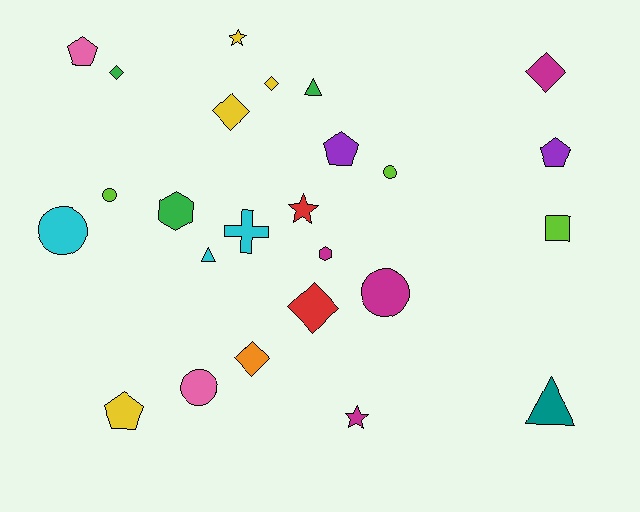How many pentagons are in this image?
There are 4 pentagons.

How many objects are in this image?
There are 25 objects.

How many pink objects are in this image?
There are 2 pink objects.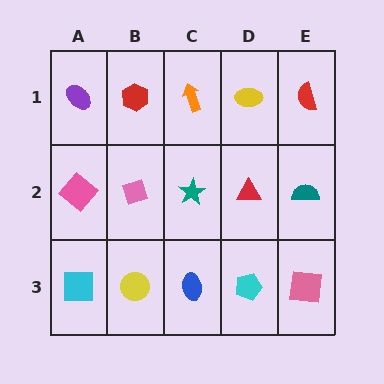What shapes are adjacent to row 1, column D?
A red triangle (row 2, column D), an orange arrow (row 1, column C), a red semicircle (row 1, column E).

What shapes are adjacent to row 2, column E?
A red semicircle (row 1, column E), a pink square (row 3, column E), a red triangle (row 2, column D).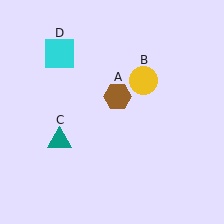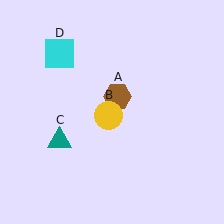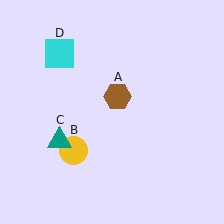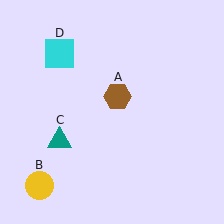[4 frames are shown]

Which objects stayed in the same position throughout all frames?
Brown hexagon (object A) and teal triangle (object C) and cyan square (object D) remained stationary.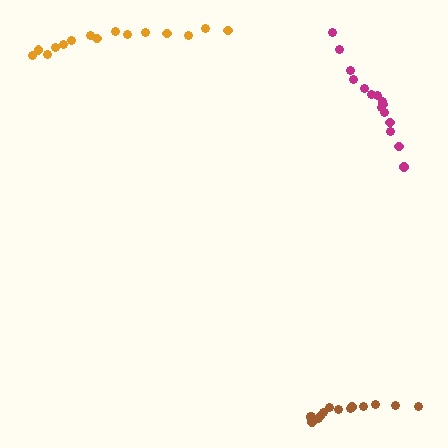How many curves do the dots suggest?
There are 3 distinct paths.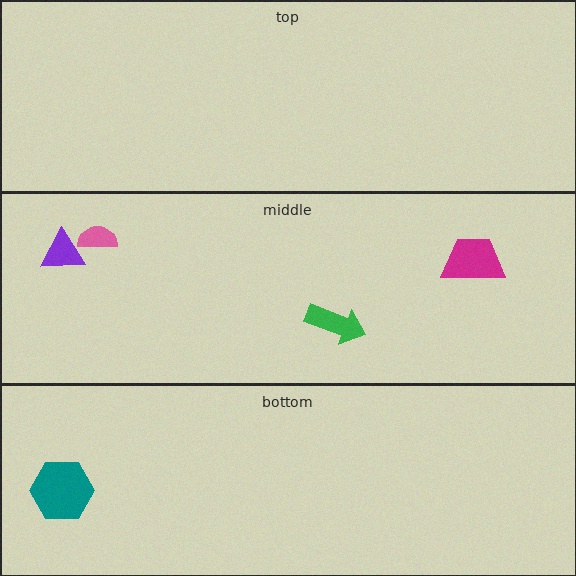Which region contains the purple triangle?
The middle region.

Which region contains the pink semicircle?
The middle region.